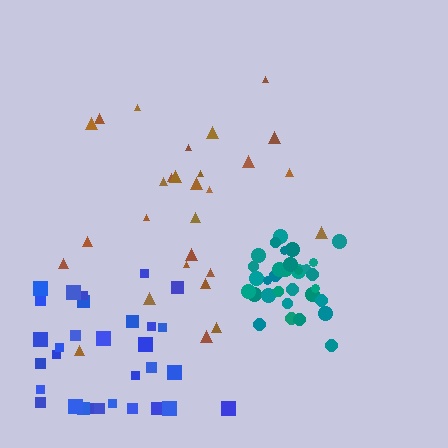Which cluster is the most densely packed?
Teal.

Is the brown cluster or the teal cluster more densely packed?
Teal.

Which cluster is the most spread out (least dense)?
Brown.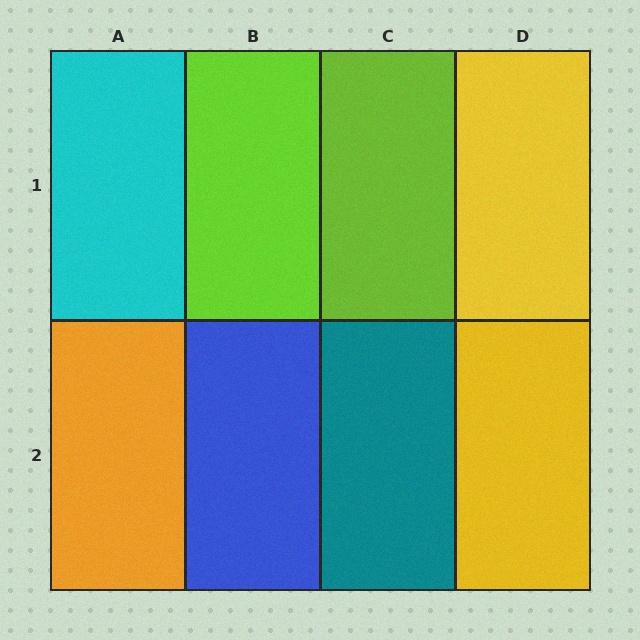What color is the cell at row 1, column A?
Cyan.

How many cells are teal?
1 cell is teal.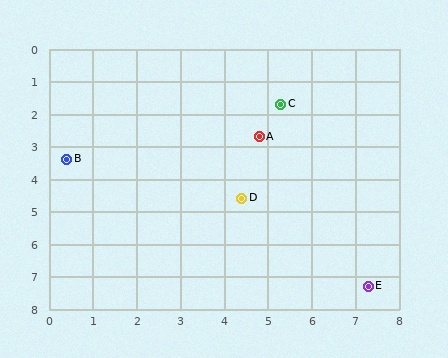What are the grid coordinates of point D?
Point D is at approximately (4.4, 4.6).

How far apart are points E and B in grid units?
Points E and B are about 7.9 grid units apart.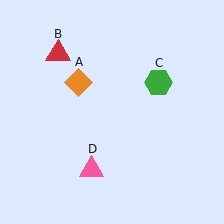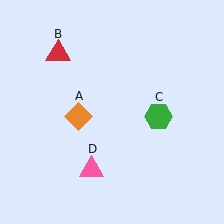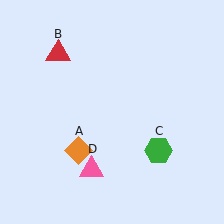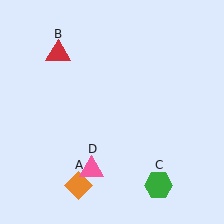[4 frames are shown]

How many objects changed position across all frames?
2 objects changed position: orange diamond (object A), green hexagon (object C).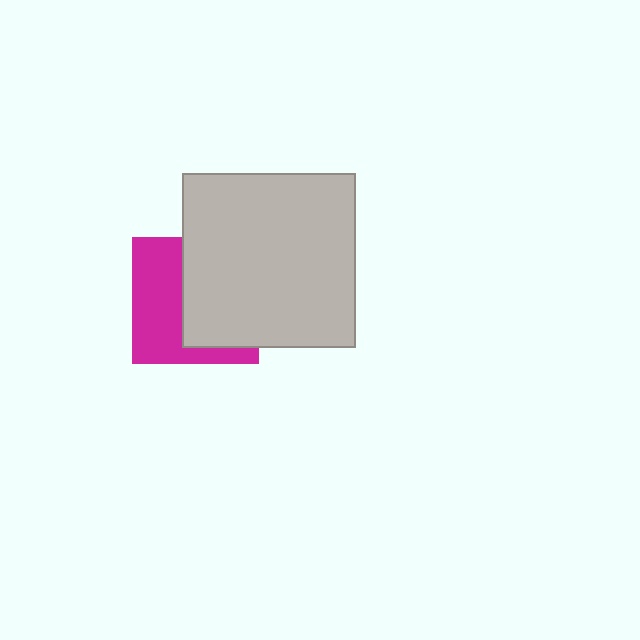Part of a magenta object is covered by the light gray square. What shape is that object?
It is a square.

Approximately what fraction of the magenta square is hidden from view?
Roughly 53% of the magenta square is hidden behind the light gray square.